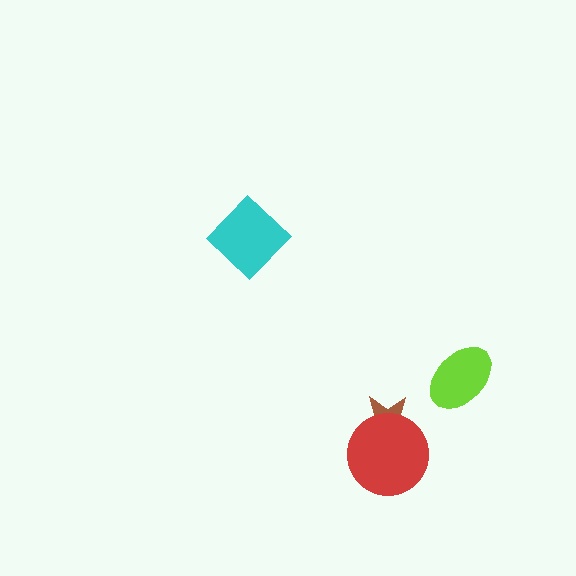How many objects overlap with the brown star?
1 object overlaps with the brown star.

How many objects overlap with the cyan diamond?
0 objects overlap with the cyan diamond.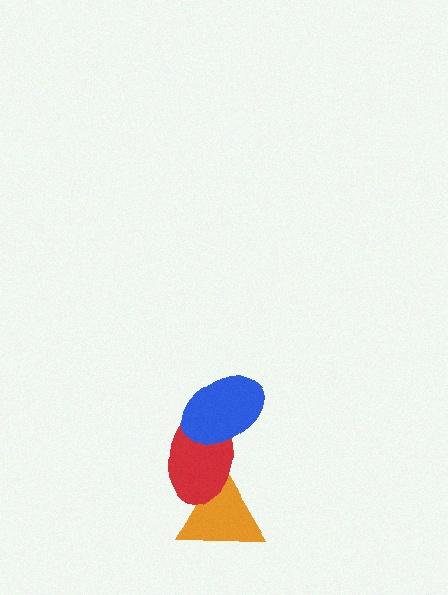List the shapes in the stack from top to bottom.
From top to bottom: the blue ellipse, the red ellipse, the orange triangle.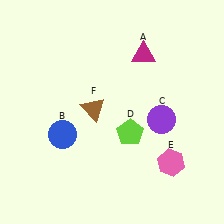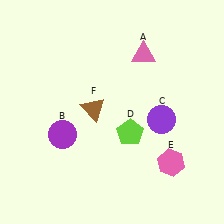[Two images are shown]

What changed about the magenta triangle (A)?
In Image 1, A is magenta. In Image 2, it changed to pink.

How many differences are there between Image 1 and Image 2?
There are 2 differences between the two images.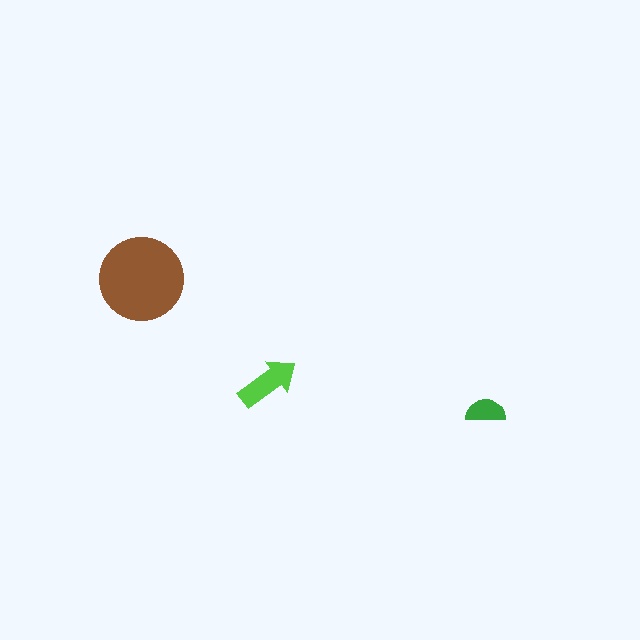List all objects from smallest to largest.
The green semicircle, the lime arrow, the brown circle.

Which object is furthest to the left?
The brown circle is leftmost.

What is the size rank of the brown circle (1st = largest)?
1st.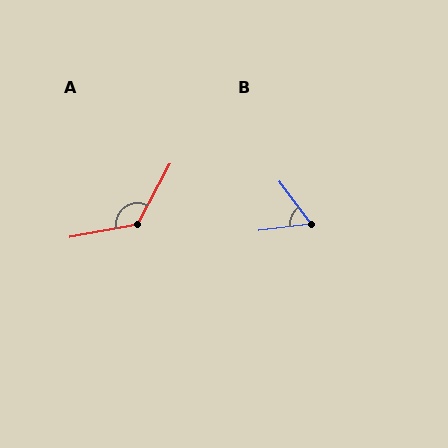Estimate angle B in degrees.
Approximately 60 degrees.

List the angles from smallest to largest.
B (60°), A (129°).